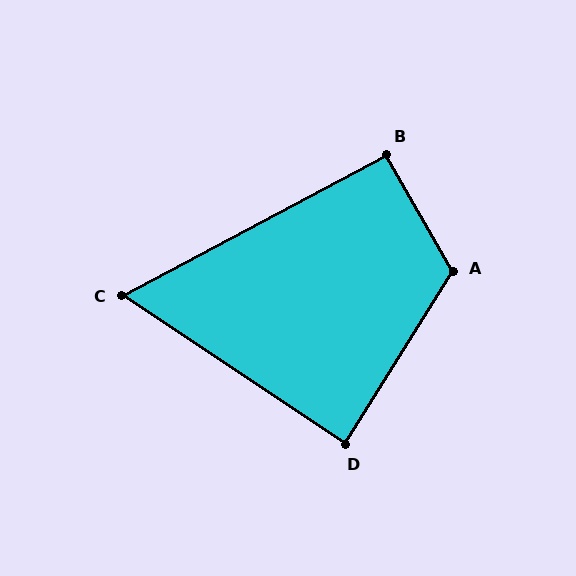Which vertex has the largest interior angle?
A, at approximately 118 degrees.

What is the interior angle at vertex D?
Approximately 89 degrees (approximately right).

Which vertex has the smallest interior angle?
C, at approximately 62 degrees.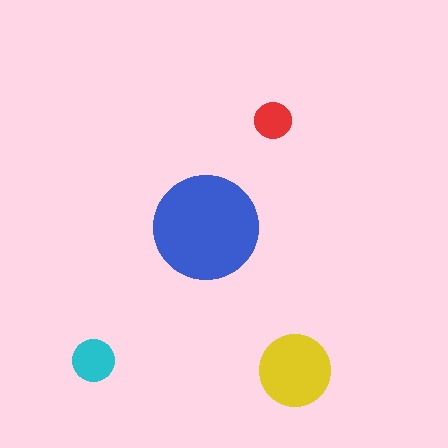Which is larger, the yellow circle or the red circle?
The yellow one.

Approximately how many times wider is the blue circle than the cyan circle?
About 2.5 times wider.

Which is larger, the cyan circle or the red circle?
The cyan one.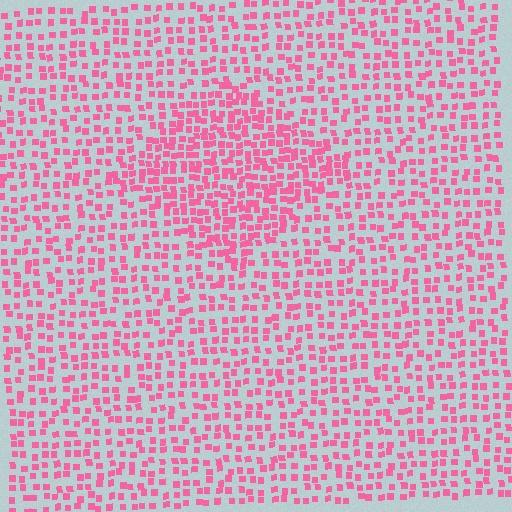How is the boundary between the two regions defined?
The boundary is defined by a change in element density (approximately 1.7x ratio). All elements are the same color, size, and shape.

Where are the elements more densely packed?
The elements are more densely packed inside the diamond boundary.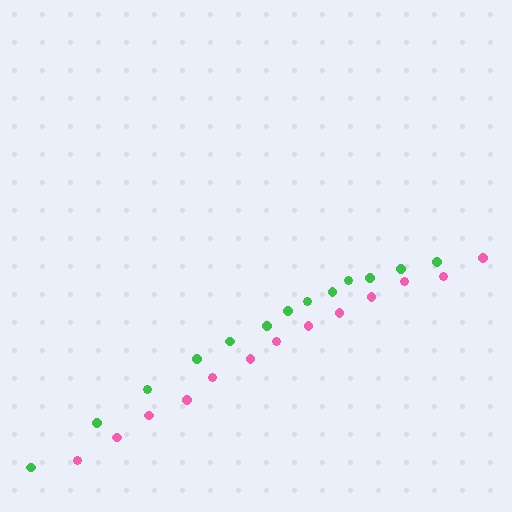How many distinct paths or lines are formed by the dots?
There are 2 distinct paths.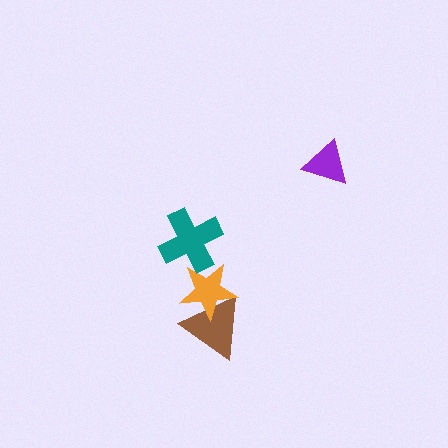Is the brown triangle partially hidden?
Yes, it is partially covered by another shape.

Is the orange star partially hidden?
Yes, it is partially covered by another shape.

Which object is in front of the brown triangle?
The orange star is in front of the brown triangle.